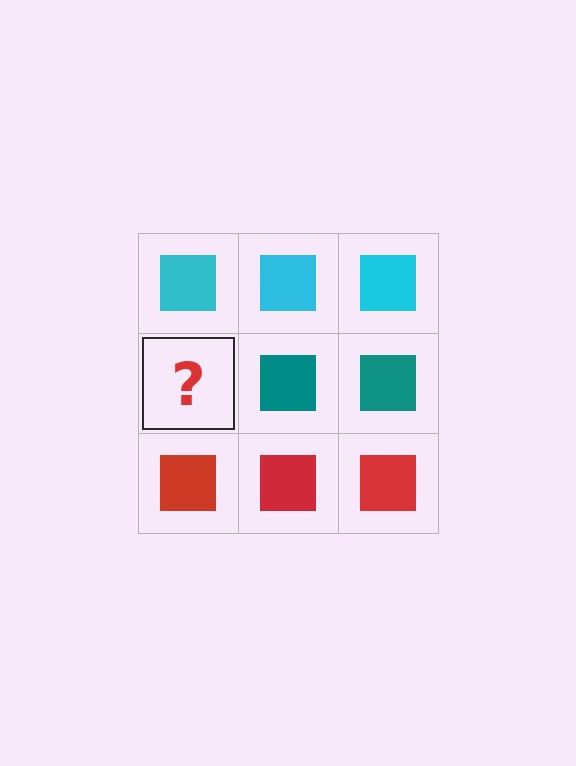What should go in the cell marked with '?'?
The missing cell should contain a teal square.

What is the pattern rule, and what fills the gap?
The rule is that each row has a consistent color. The gap should be filled with a teal square.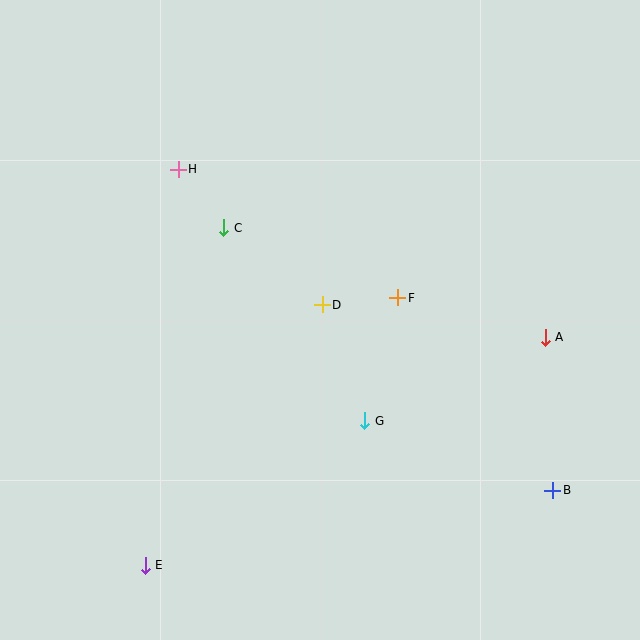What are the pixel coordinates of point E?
Point E is at (145, 565).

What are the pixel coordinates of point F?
Point F is at (398, 298).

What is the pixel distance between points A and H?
The distance between A and H is 404 pixels.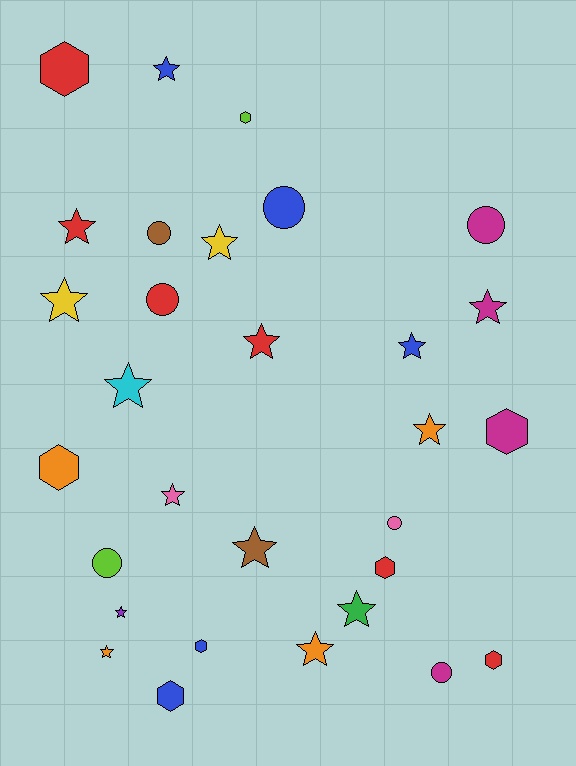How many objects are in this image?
There are 30 objects.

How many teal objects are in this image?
There are no teal objects.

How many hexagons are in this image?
There are 8 hexagons.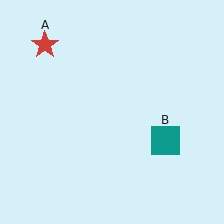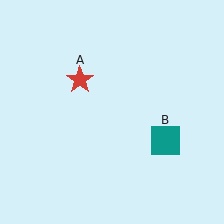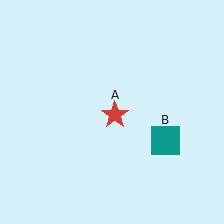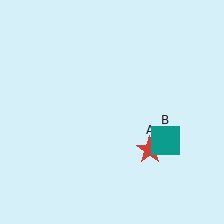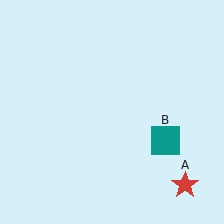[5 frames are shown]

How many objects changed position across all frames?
1 object changed position: red star (object A).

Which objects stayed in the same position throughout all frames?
Teal square (object B) remained stationary.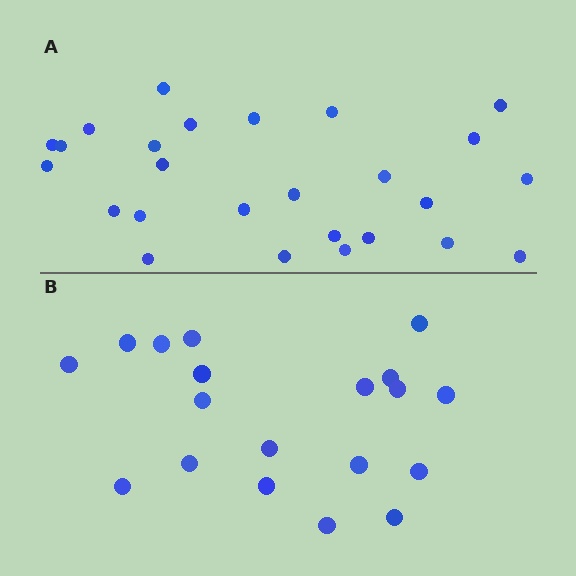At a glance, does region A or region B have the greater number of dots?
Region A (the top region) has more dots.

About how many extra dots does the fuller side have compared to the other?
Region A has roughly 8 or so more dots than region B.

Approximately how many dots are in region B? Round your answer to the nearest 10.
About 20 dots. (The exact count is 19, which rounds to 20.)